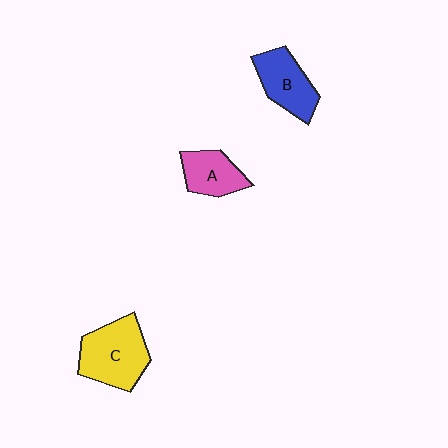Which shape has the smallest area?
Shape A (pink).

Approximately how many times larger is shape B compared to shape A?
Approximately 1.2 times.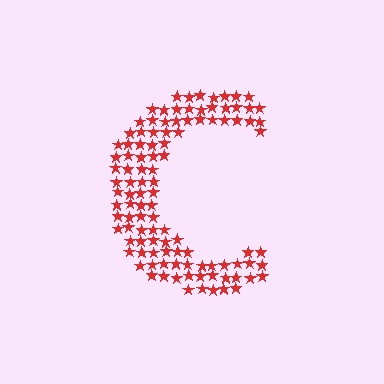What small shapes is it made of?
It is made of small stars.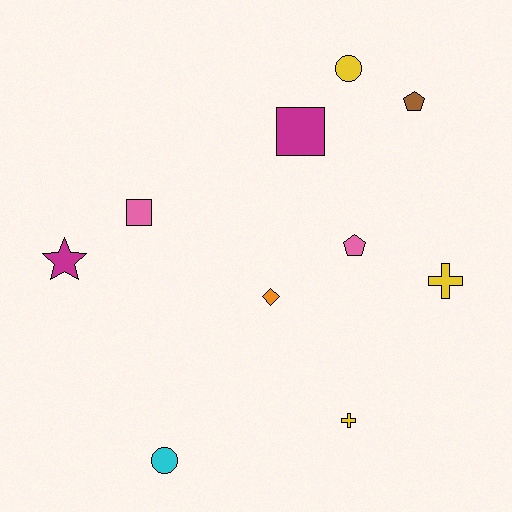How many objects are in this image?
There are 10 objects.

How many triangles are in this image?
There are no triangles.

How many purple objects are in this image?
There are no purple objects.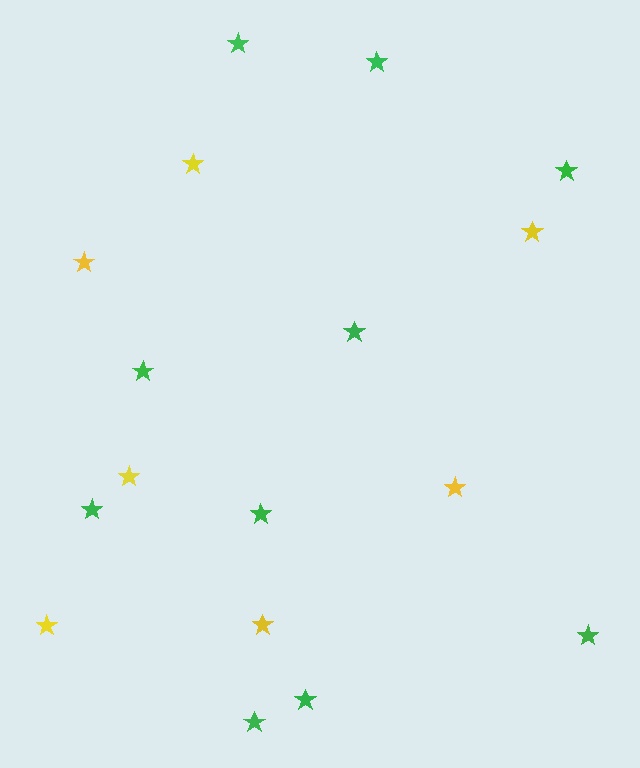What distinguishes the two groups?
There are 2 groups: one group of yellow stars (7) and one group of green stars (10).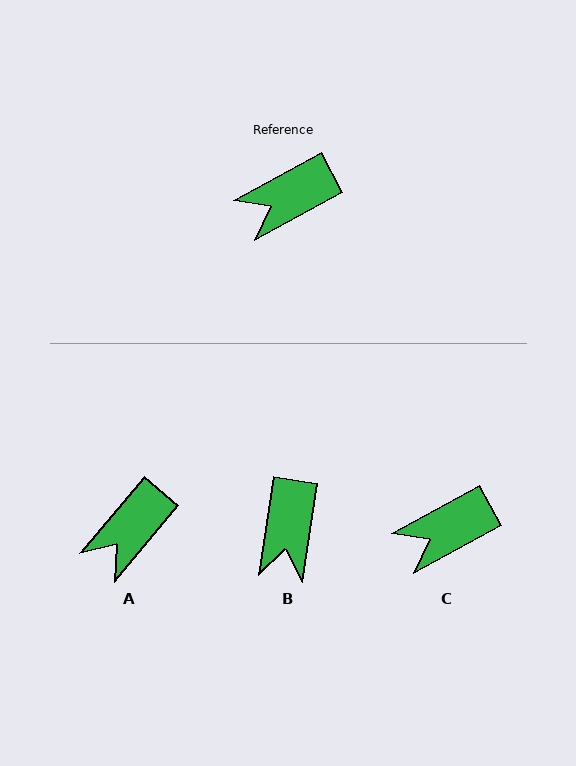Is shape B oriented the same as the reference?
No, it is off by about 53 degrees.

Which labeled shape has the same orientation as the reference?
C.